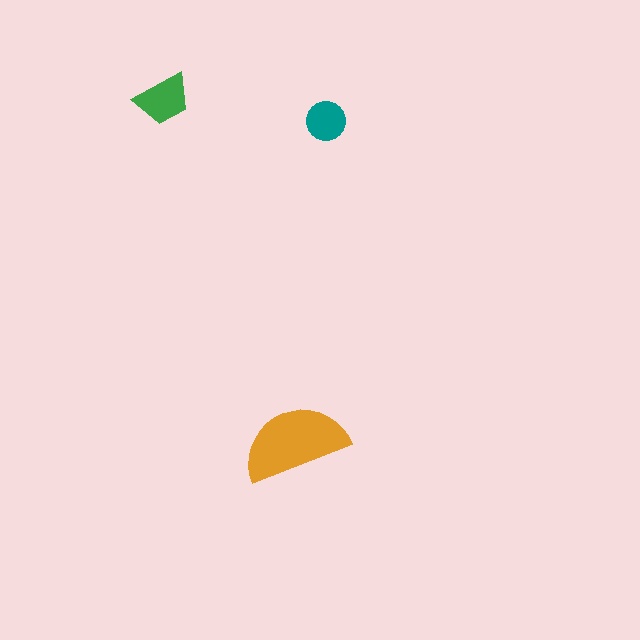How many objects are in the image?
There are 3 objects in the image.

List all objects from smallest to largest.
The teal circle, the green trapezoid, the orange semicircle.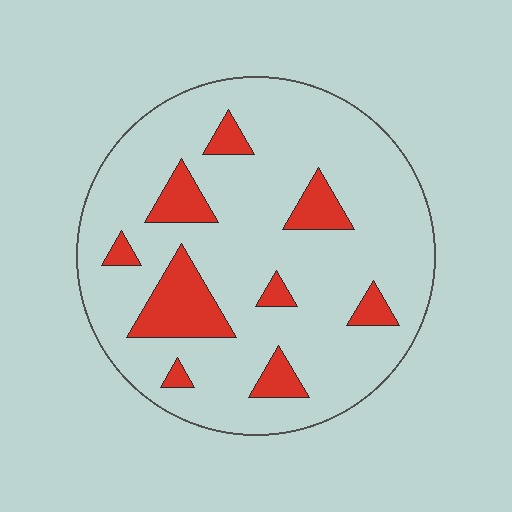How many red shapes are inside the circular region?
9.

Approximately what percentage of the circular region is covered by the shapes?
Approximately 15%.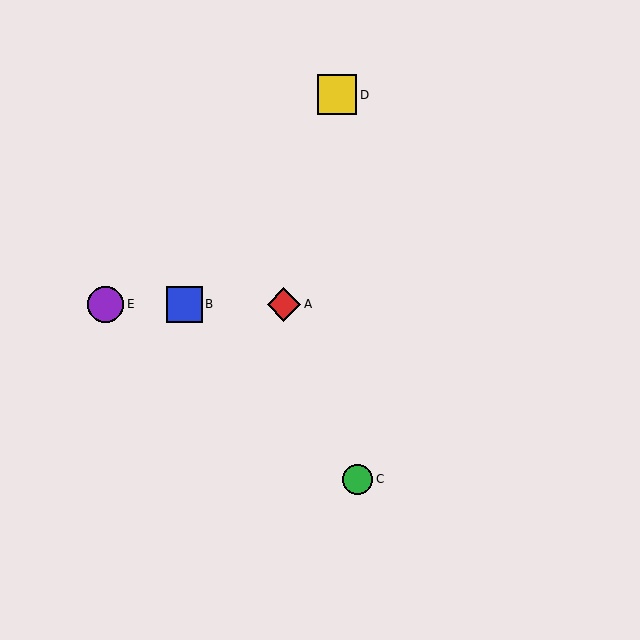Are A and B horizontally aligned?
Yes, both are at y≈304.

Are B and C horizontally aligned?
No, B is at y≈304 and C is at y≈479.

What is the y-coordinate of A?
Object A is at y≈304.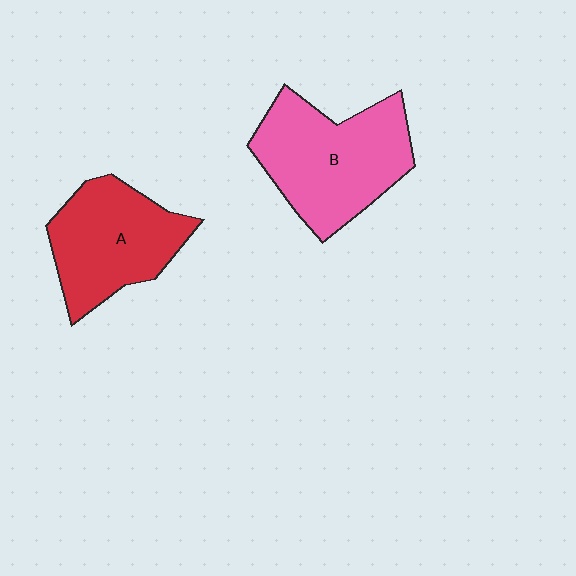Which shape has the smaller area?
Shape A (red).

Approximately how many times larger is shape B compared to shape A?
Approximately 1.2 times.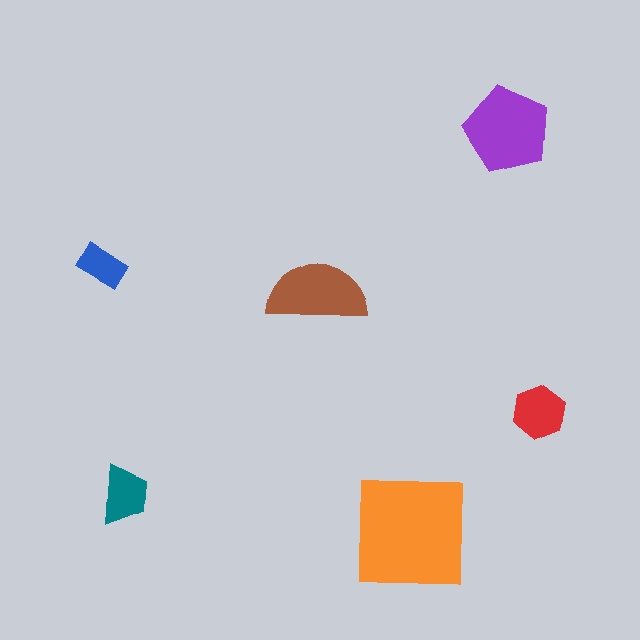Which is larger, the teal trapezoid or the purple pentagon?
The purple pentagon.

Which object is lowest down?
The orange square is bottommost.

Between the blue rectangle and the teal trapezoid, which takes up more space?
The teal trapezoid.